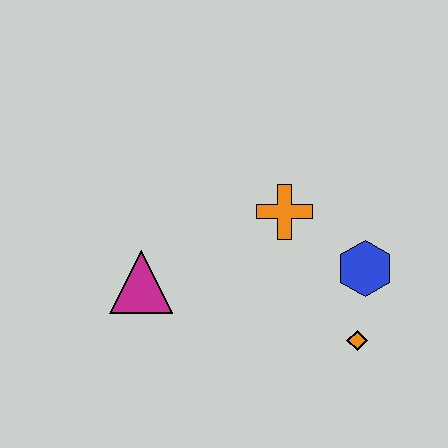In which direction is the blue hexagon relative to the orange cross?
The blue hexagon is to the right of the orange cross.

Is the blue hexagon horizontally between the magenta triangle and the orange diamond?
No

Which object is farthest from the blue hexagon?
The magenta triangle is farthest from the blue hexagon.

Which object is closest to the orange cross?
The blue hexagon is closest to the orange cross.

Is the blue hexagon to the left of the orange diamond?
No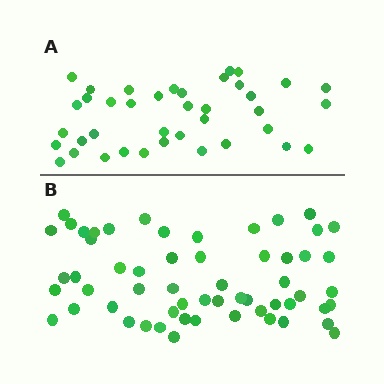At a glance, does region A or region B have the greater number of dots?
Region B (the bottom region) has more dots.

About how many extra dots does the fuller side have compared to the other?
Region B has approximately 20 more dots than region A.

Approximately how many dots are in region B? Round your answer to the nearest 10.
About 60 dots. (The exact count is 58, which rounds to 60.)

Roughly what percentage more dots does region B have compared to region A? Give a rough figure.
About 50% more.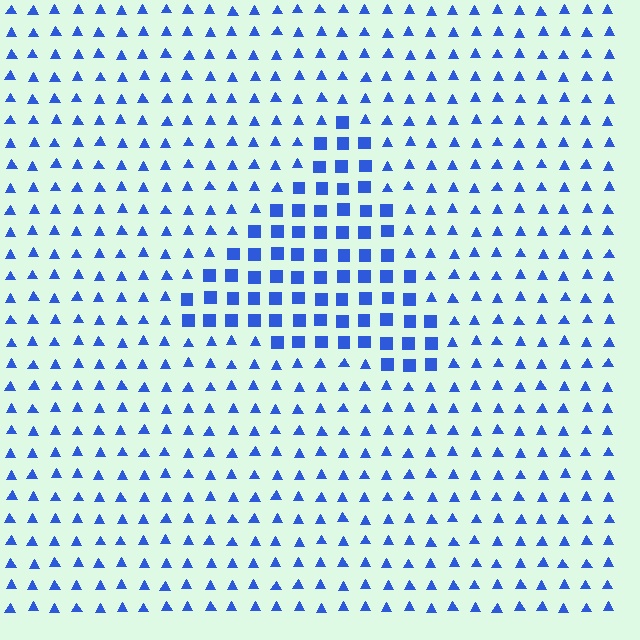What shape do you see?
I see a triangle.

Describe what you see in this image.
The image is filled with small blue elements arranged in a uniform grid. A triangle-shaped region contains squares, while the surrounding area contains triangles. The boundary is defined purely by the change in element shape.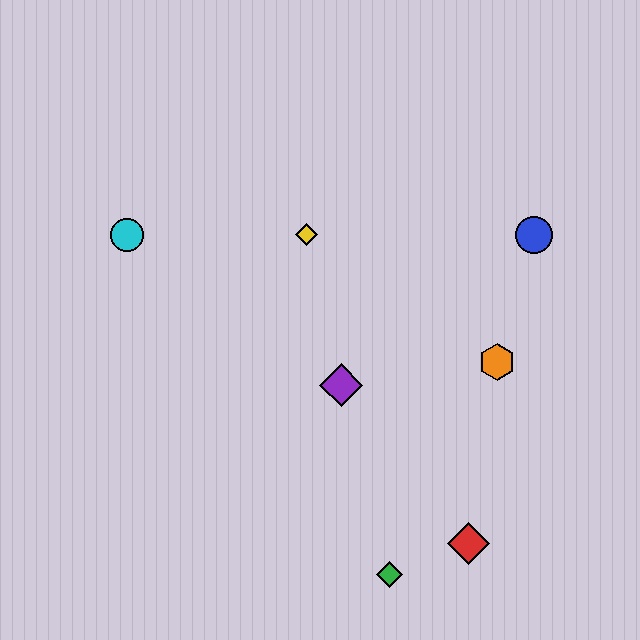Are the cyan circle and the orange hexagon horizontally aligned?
No, the cyan circle is at y≈235 and the orange hexagon is at y≈362.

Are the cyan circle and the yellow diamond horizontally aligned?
Yes, both are at y≈235.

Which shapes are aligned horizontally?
The blue circle, the yellow diamond, the cyan circle are aligned horizontally.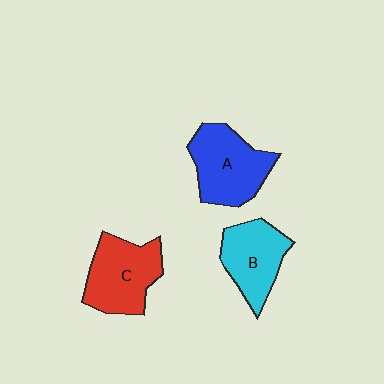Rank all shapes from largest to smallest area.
From largest to smallest: A (blue), C (red), B (cyan).